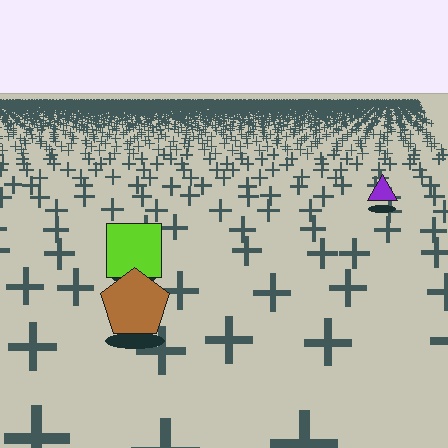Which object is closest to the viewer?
The brown pentagon is closest. The texture marks near it are larger and more spread out.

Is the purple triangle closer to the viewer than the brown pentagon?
No. The brown pentagon is closer — you can tell from the texture gradient: the ground texture is coarser near it.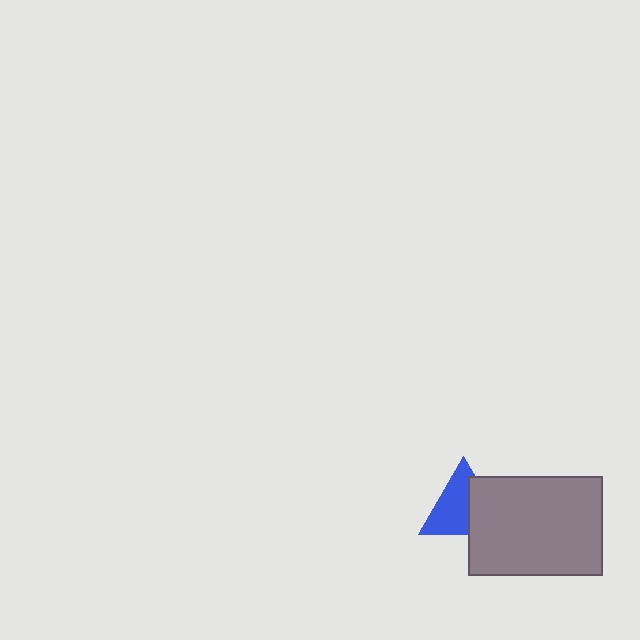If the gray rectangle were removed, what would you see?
You would see the complete blue triangle.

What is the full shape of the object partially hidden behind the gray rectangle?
The partially hidden object is a blue triangle.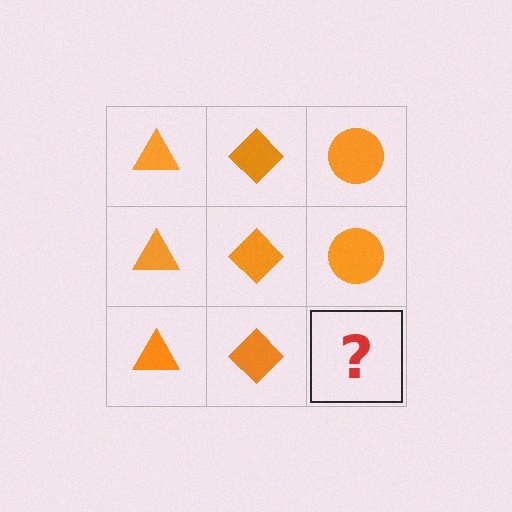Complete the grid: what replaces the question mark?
The question mark should be replaced with an orange circle.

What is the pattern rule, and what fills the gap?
The rule is that each column has a consistent shape. The gap should be filled with an orange circle.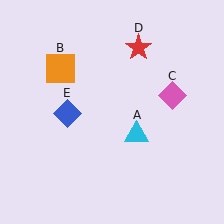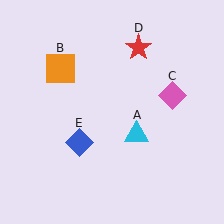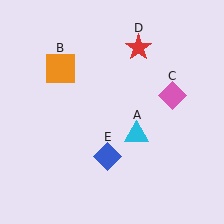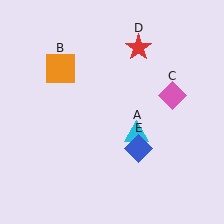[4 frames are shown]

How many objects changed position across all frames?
1 object changed position: blue diamond (object E).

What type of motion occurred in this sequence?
The blue diamond (object E) rotated counterclockwise around the center of the scene.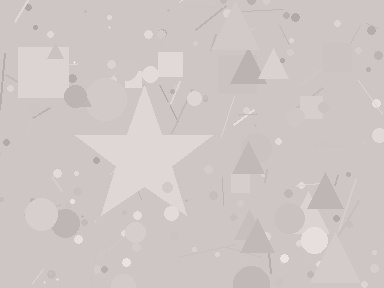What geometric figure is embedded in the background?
A star is embedded in the background.